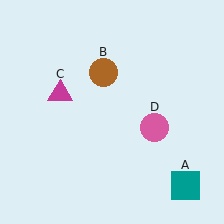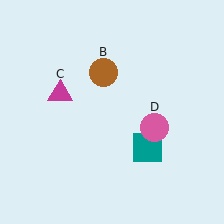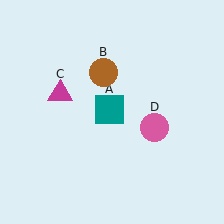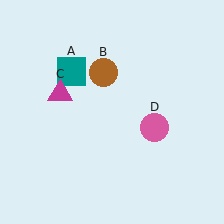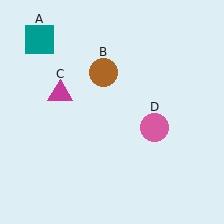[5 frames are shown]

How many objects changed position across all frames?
1 object changed position: teal square (object A).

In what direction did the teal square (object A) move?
The teal square (object A) moved up and to the left.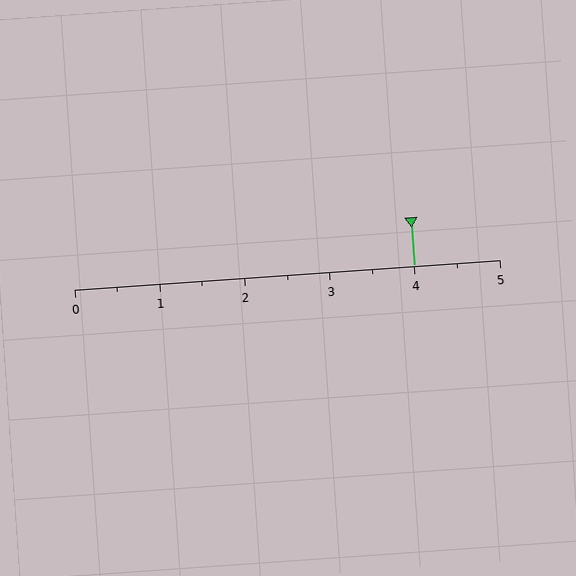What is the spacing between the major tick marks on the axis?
The major ticks are spaced 1 apart.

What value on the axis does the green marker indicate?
The marker indicates approximately 4.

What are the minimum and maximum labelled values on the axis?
The axis runs from 0 to 5.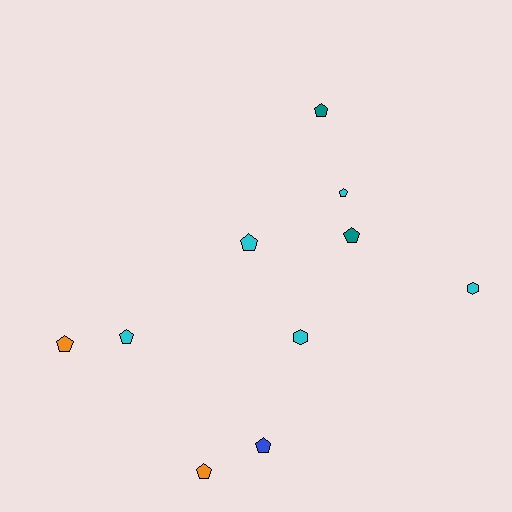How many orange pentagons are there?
There are 2 orange pentagons.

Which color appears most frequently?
Cyan, with 5 objects.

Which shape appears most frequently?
Pentagon, with 8 objects.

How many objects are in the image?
There are 10 objects.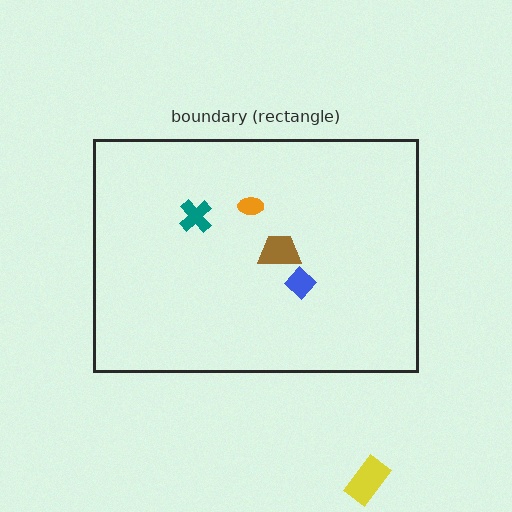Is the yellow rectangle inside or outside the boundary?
Outside.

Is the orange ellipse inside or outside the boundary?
Inside.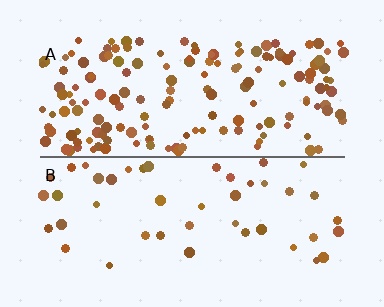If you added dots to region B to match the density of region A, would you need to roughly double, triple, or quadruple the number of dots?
Approximately quadruple.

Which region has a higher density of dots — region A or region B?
A (the top).